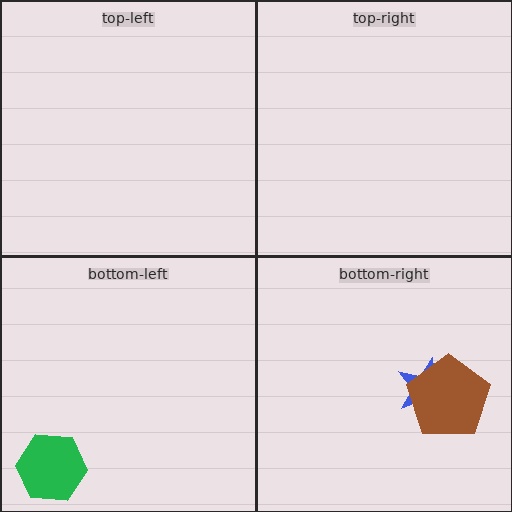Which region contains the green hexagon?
The bottom-left region.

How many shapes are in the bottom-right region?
2.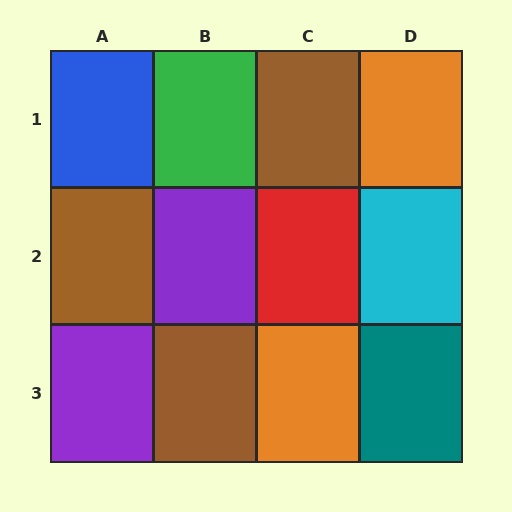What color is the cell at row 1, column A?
Blue.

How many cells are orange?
2 cells are orange.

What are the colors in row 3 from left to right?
Purple, brown, orange, teal.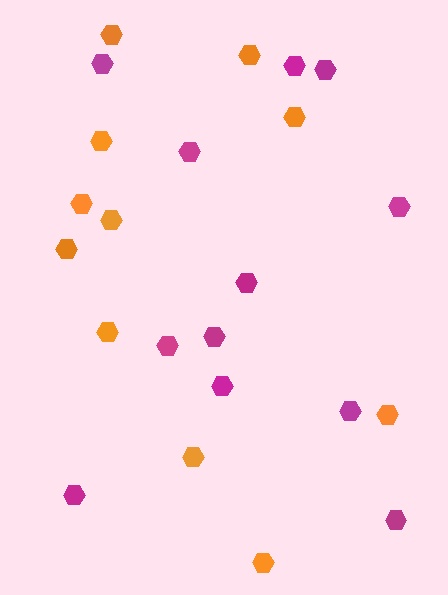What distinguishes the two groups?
There are 2 groups: one group of orange hexagons (11) and one group of magenta hexagons (12).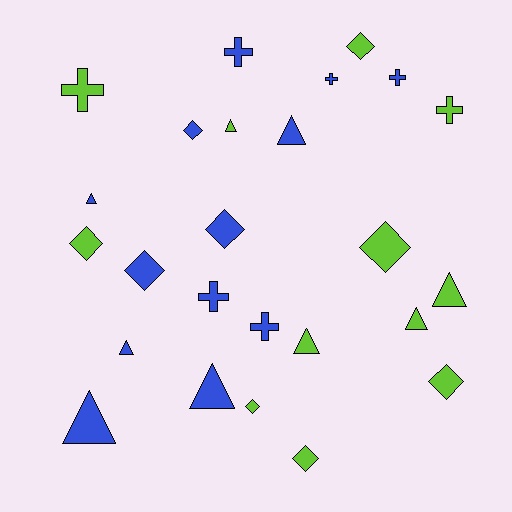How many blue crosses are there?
There are 5 blue crosses.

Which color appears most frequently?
Blue, with 13 objects.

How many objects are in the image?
There are 25 objects.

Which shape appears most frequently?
Triangle, with 9 objects.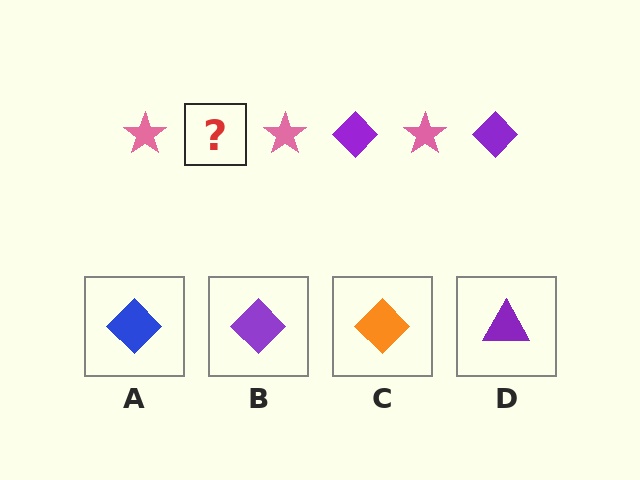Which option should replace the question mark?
Option B.